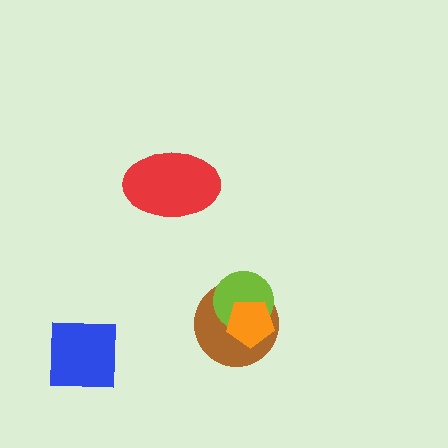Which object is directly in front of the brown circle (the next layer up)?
The lime circle is directly in front of the brown circle.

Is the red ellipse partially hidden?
No, no other shape covers it.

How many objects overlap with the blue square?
0 objects overlap with the blue square.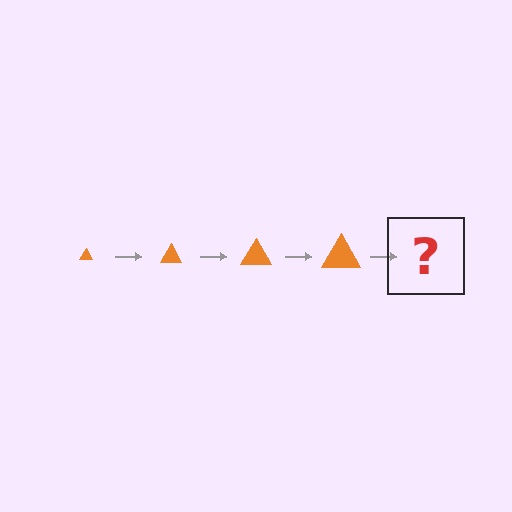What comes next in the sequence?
The next element should be an orange triangle, larger than the previous one.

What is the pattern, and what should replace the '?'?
The pattern is that the triangle gets progressively larger each step. The '?' should be an orange triangle, larger than the previous one.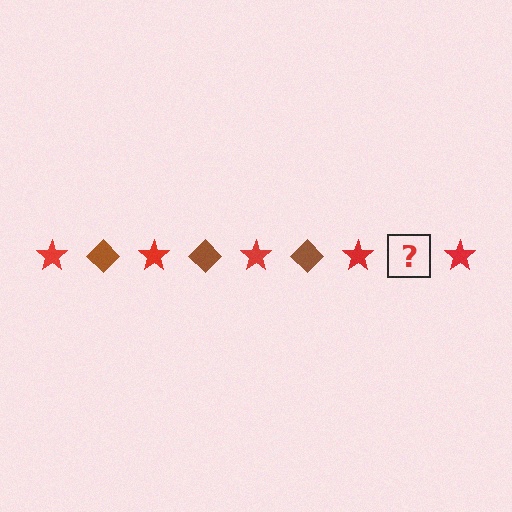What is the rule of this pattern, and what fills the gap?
The rule is that the pattern alternates between red star and brown diamond. The gap should be filled with a brown diamond.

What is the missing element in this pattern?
The missing element is a brown diamond.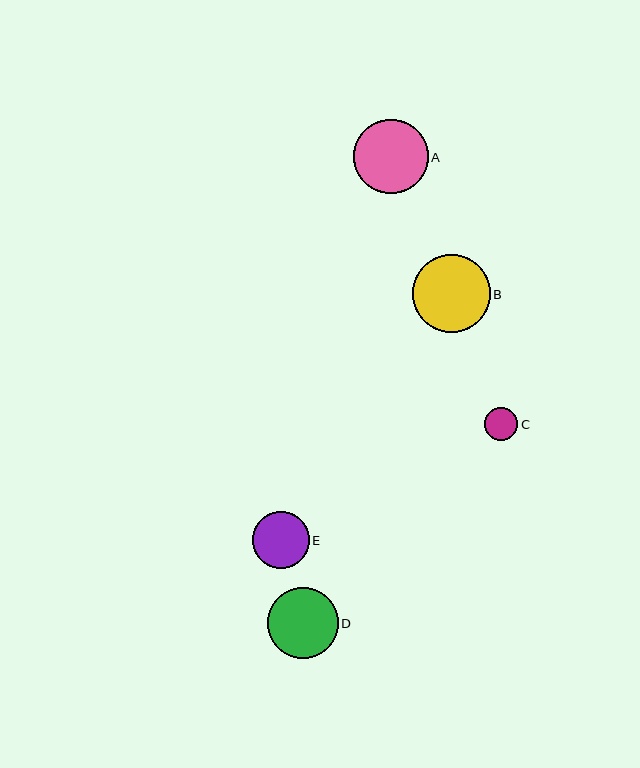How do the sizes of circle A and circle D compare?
Circle A and circle D are approximately the same size.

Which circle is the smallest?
Circle C is the smallest with a size of approximately 33 pixels.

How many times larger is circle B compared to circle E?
Circle B is approximately 1.4 times the size of circle E.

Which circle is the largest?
Circle B is the largest with a size of approximately 78 pixels.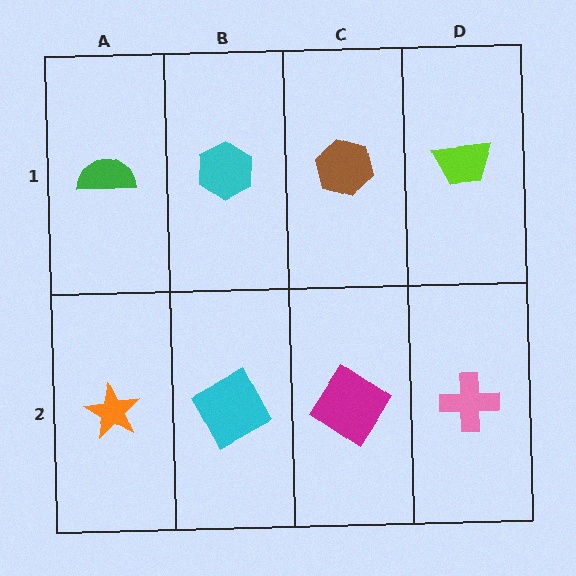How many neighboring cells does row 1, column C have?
3.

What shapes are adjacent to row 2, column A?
A green semicircle (row 1, column A), a cyan square (row 2, column B).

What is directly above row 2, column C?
A brown hexagon.